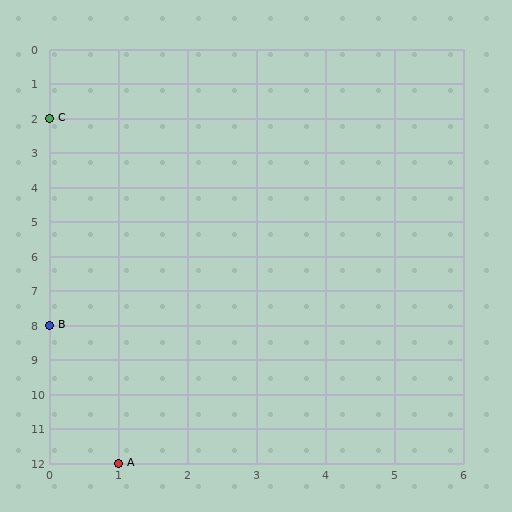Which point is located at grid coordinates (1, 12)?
Point A is at (1, 12).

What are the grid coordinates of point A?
Point A is at grid coordinates (1, 12).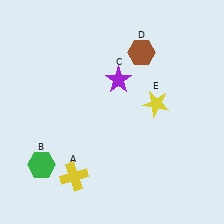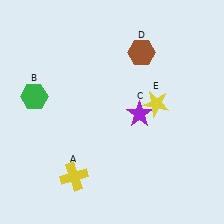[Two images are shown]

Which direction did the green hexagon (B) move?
The green hexagon (B) moved up.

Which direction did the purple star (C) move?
The purple star (C) moved down.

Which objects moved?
The objects that moved are: the green hexagon (B), the purple star (C).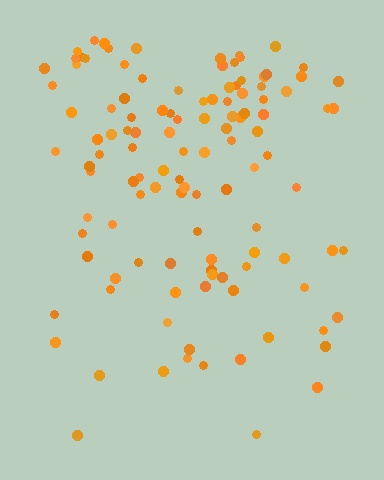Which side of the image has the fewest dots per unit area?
The bottom.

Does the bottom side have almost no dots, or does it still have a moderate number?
Still a moderate number, just noticeably fewer than the top.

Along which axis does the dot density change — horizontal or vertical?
Vertical.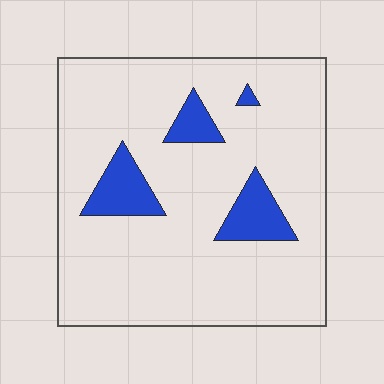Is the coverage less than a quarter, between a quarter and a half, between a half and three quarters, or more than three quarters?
Less than a quarter.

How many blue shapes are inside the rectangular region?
4.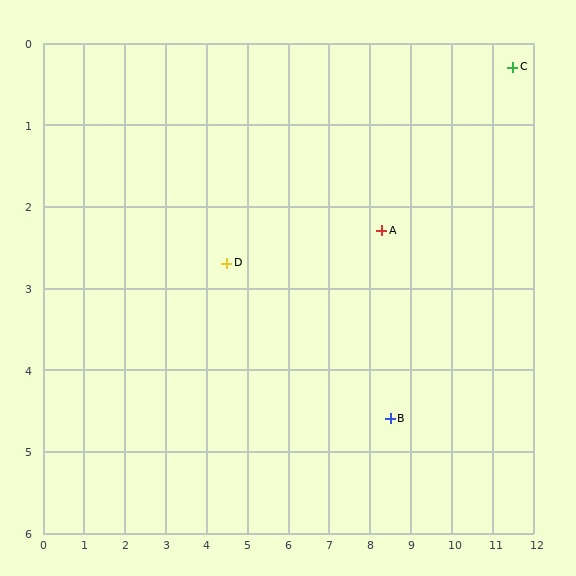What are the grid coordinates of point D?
Point D is at approximately (4.5, 2.7).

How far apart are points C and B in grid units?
Points C and B are about 5.2 grid units apart.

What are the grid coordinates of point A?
Point A is at approximately (8.3, 2.3).